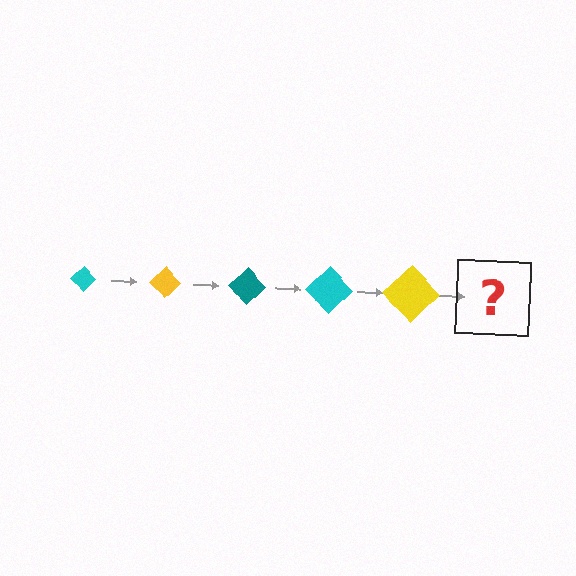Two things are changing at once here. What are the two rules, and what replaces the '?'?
The two rules are that the diamond grows larger each step and the color cycles through cyan, yellow, and teal. The '?' should be a teal diamond, larger than the previous one.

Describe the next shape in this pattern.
It should be a teal diamond, larger than the previous one.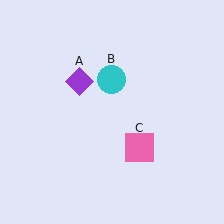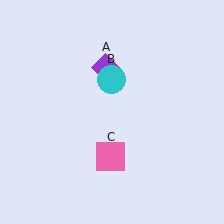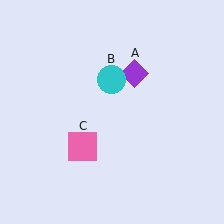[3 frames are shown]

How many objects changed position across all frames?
2 objects changed position: purple diamond (object A), pink square (object C).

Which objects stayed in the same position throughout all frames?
Cyan circle (object B) remained stationary.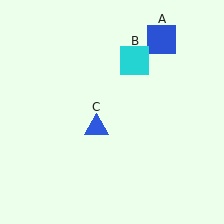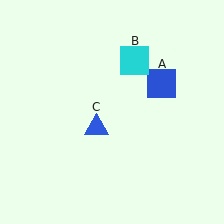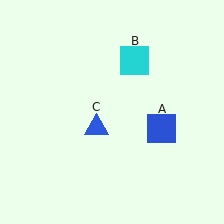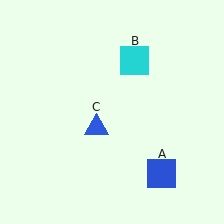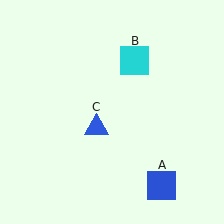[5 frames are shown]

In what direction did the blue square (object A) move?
The blue square (object A) moved down.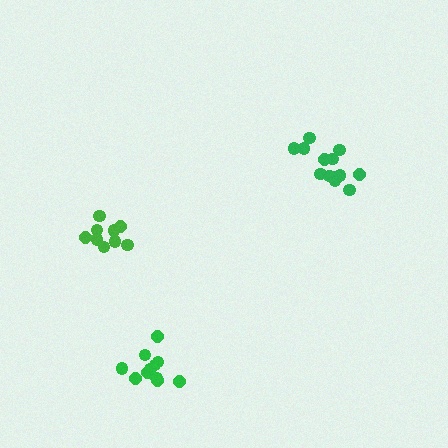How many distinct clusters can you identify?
There are 3 distinct clusters.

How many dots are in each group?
Group 1: 9 dots, Group 2: 13 dots, Group 3: 11 dots (33 total).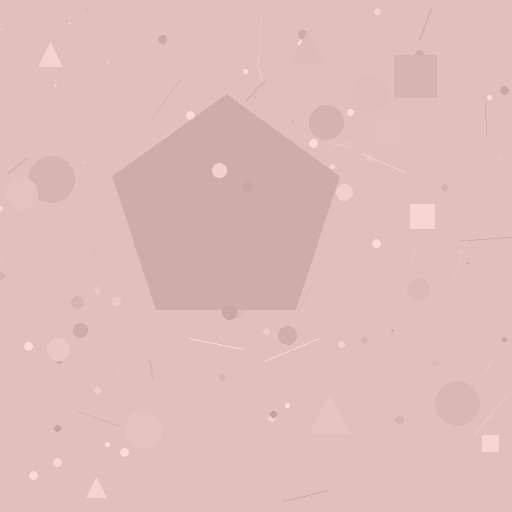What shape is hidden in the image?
A pentagon is hidden in the image.